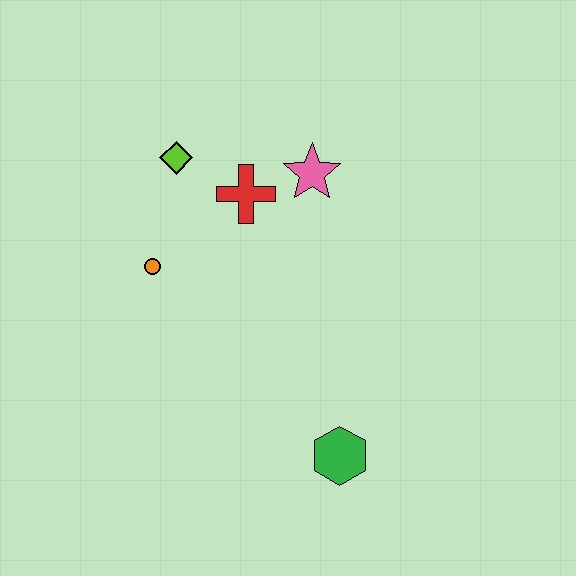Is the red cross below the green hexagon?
No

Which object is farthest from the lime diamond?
The green hexagon is farthest from the lime diamond.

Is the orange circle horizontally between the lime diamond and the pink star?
No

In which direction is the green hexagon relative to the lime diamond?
The green hexagon is below the lime diamond.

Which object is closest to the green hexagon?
The orange circle is closest to the green hexagon.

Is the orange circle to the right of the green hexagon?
No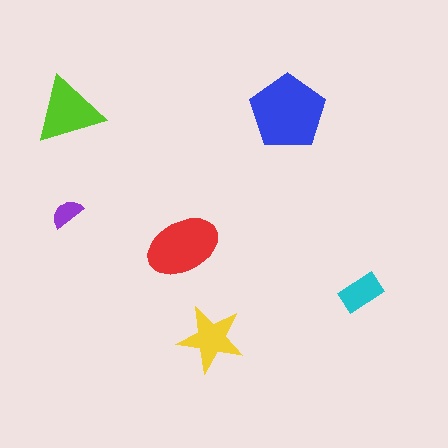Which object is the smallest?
The purple semicircle.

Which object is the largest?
The blue pentagon.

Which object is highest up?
The lime triangle is topmost.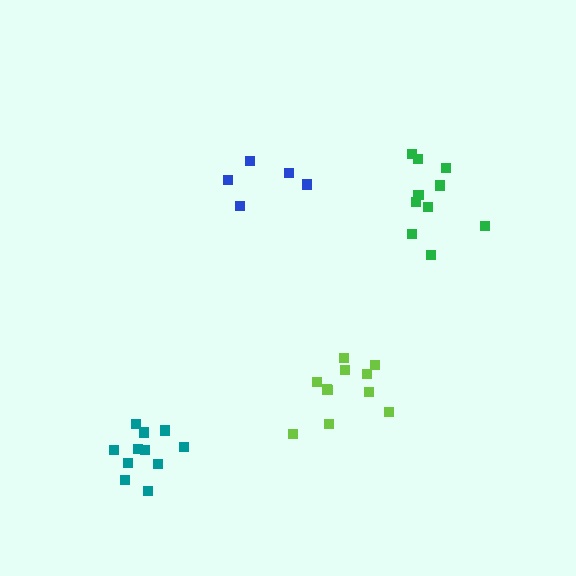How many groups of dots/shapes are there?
There are 4 groups.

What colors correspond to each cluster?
The clusters are colored: blue, teal, lime, green.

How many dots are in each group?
Group 1: 5 dots, Group 2: 11 dots, Group 3: 11 dots, Group 4: 10 dots (37 total).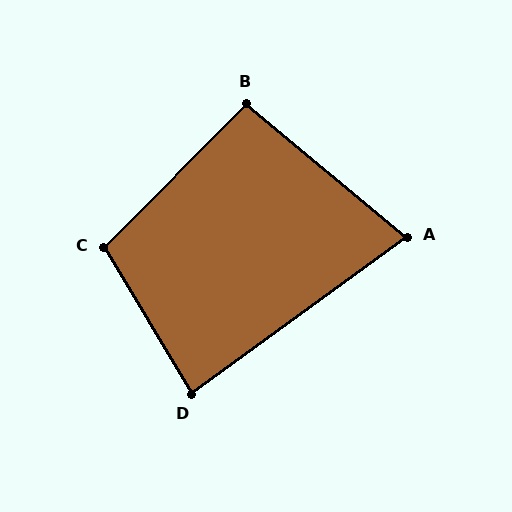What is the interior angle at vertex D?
Approximately 85 degrees (acute).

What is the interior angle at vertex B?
Approximately 95 degrees (obtuse).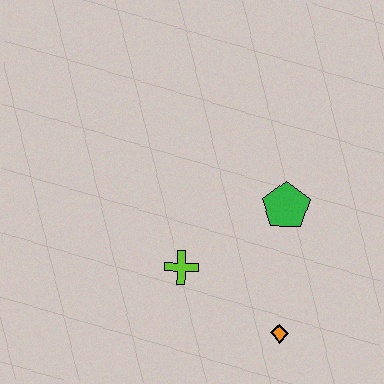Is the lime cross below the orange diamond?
No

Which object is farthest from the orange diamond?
The green pentagon is farthest from the orange diamond.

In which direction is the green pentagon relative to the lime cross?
The green pentagon is to the right of the lime cross.